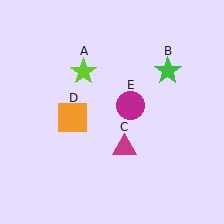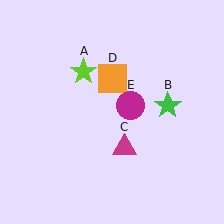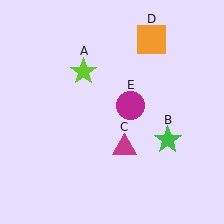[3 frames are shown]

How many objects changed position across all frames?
2 objects changed position: green star (object B), orange square (object D).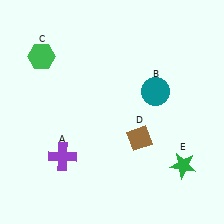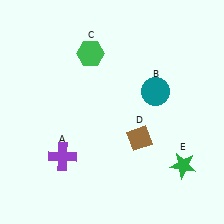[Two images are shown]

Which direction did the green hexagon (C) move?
The green hexagon (C) moved right.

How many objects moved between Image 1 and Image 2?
1 object moved between the two images.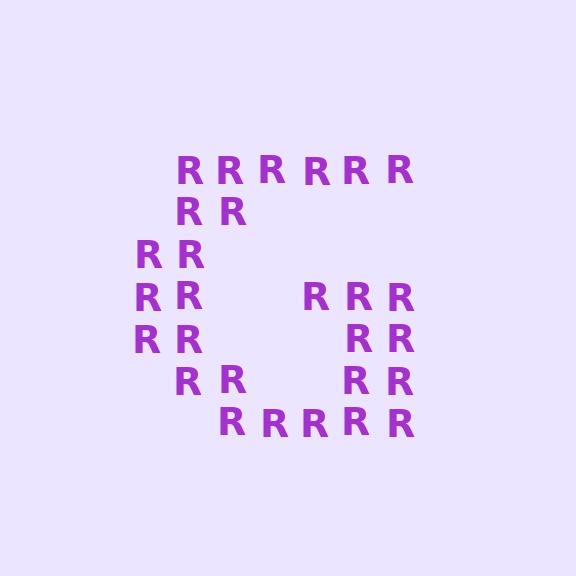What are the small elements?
The small elements are letter R's.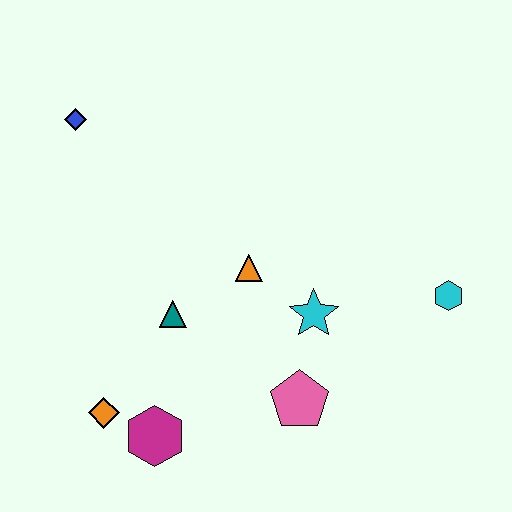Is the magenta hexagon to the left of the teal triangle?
Yes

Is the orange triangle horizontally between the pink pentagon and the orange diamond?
Yes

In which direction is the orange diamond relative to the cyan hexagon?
The orange diamond is to the left of the cyan hexagon.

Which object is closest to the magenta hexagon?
The orange diamond is closest to the magenta hexagon.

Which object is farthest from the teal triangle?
The cyan hexagon is farthest from the teal triangle.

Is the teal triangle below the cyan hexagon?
Yes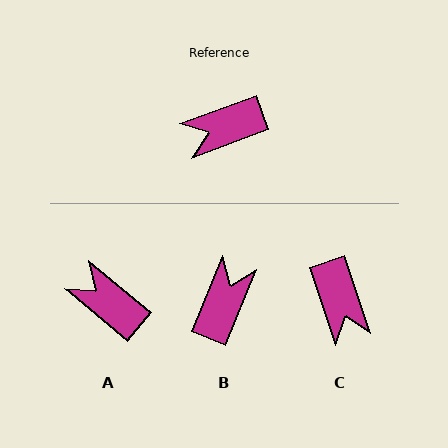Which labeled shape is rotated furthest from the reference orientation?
B, about 133 degrees away.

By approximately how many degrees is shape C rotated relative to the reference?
Approximately 88 degrees counter-clockwise.